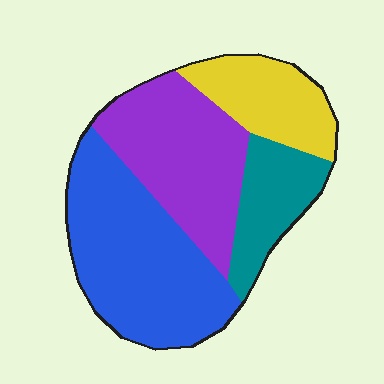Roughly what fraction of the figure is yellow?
Yellow covers 17% of the figure.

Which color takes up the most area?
Blue, at roughly 40%.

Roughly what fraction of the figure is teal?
Teal takes up about one sixth (1/6) of the figure.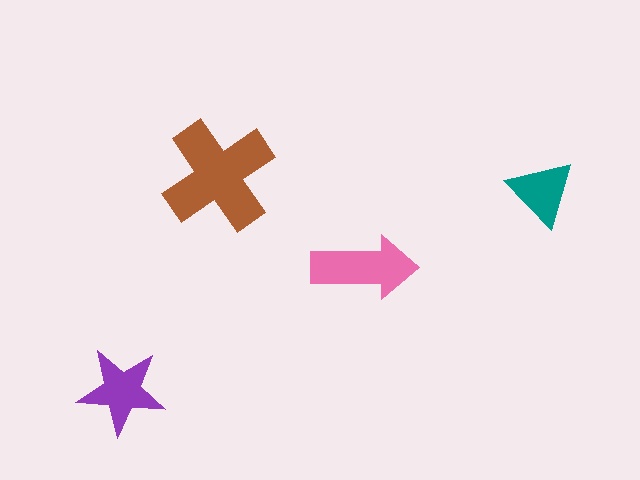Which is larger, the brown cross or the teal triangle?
The brown cross.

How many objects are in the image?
There are 4 objects in the image.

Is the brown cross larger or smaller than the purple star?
Larger.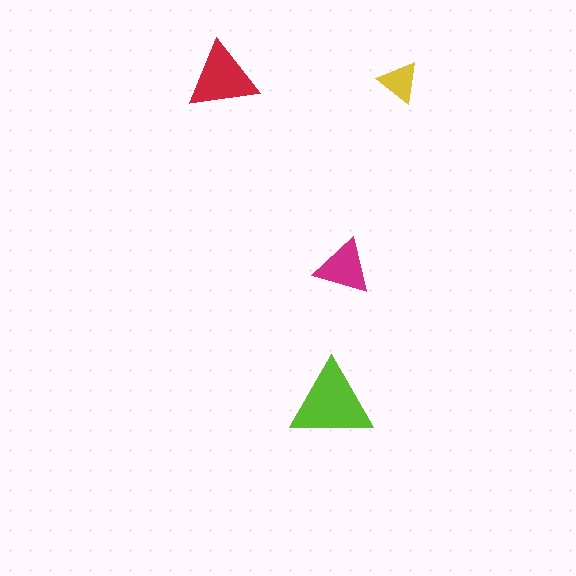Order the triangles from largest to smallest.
the lime one, the red one, the magenta one, the yellow one.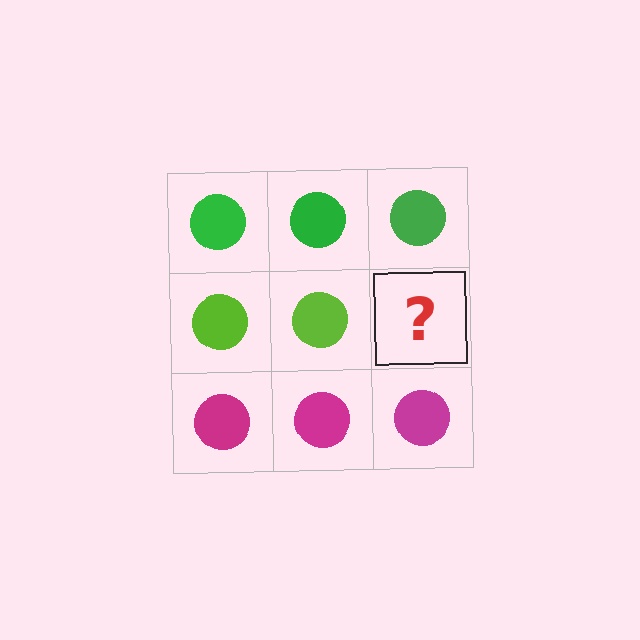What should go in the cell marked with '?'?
The missing cell should contain a lime circle.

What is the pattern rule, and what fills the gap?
The rule is that each row has a consistent color. The gap should be filled with a lime circle.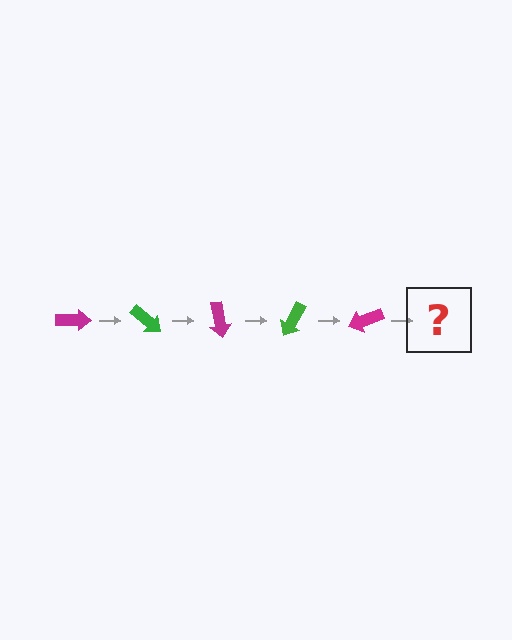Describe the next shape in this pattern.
It should be a green arrow, rotated 200 degrees from the start.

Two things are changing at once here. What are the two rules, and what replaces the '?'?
The two rules are that it rotates 40 degrees each step and the color cycles through magenta and green. The '?' should be a green arrow, rotated 200 degrees from the start.